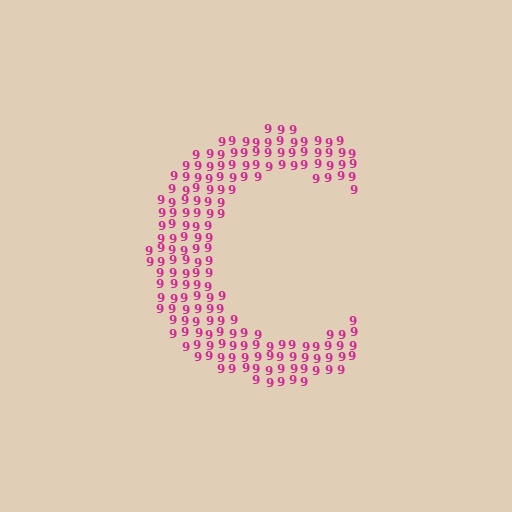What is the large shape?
The large shape is the letter C.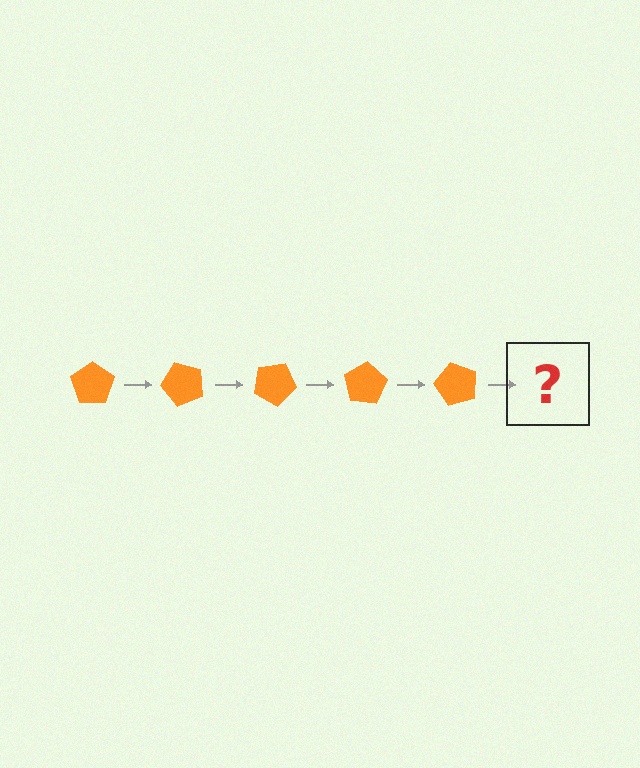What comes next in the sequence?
The next element should be an orange pentagon rotated 250 degrees.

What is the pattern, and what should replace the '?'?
The pattern is that the pentagon rotates 50 degrees each step. The '?' should be an orange pentagon rotated 250 degrees.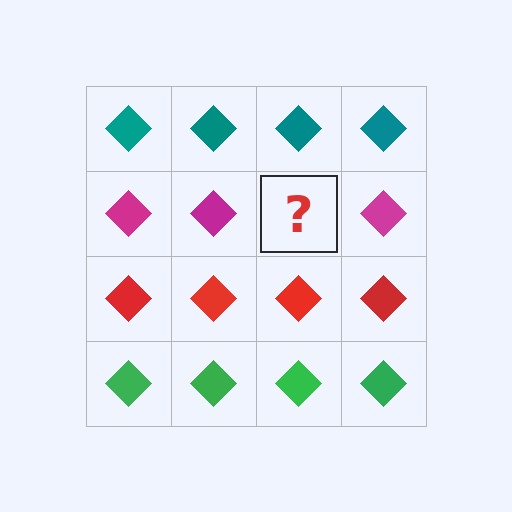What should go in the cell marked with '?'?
The missing cell should contain a magenta diamond.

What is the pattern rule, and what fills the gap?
The rule is that each row has a consistent color. The gap should be filled with a magenta diamond.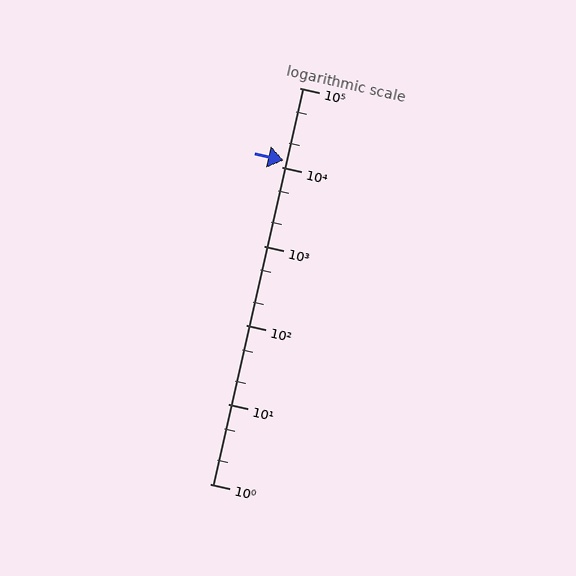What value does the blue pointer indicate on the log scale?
The pointer indicates approximately 12000.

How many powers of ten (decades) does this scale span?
The scale spans 5 decades, from 1 to 100000.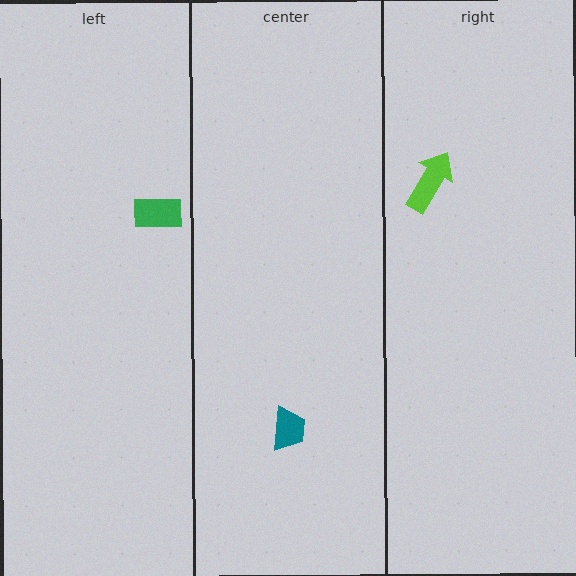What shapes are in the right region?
The lime arrow.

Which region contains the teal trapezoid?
The center region.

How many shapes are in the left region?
1.